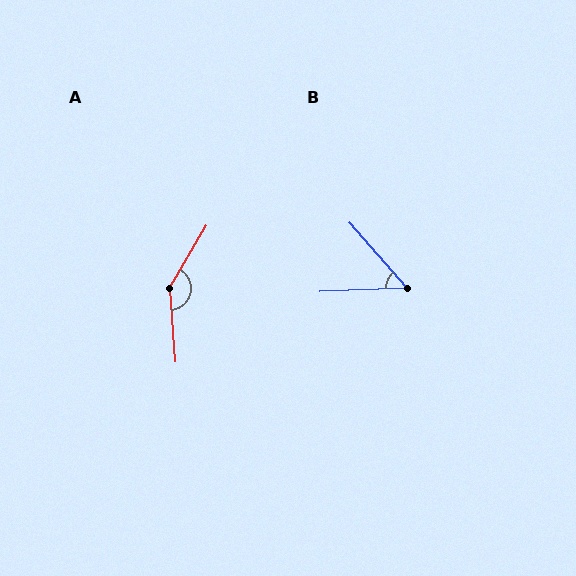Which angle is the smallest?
B, at approximately 51 degrees.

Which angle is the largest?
A, at approximately 145 degrees.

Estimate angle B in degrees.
Approximately 51 degrees.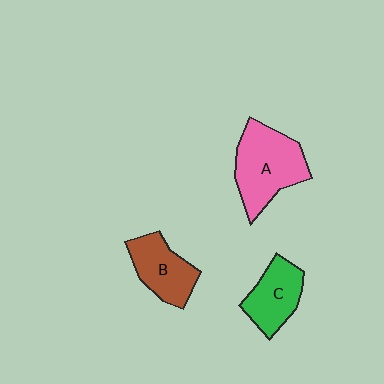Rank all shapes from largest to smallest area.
From largest to smallest: A (pink), B (brown), C (green).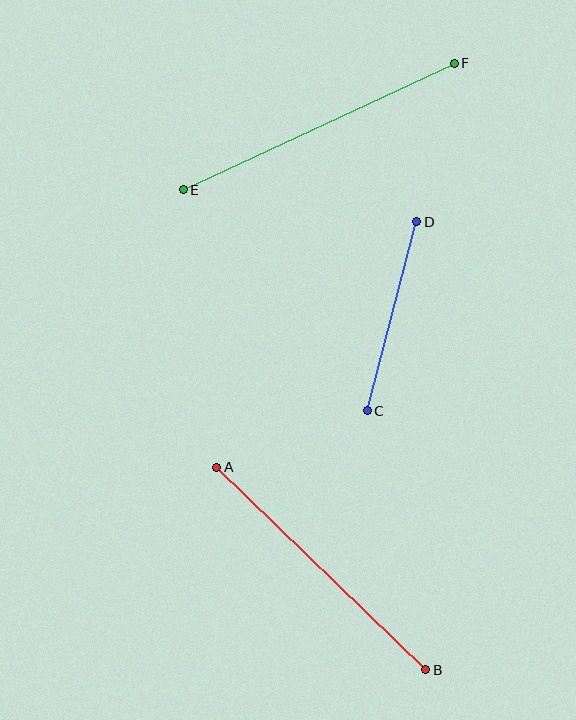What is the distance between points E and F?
The distance is approximately 299 pixels.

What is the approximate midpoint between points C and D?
The midpoint is at approximately (392, 316) pixels.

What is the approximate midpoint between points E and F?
The midpoint is at approximately (319, 126) pixels.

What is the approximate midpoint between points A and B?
The midpoint is at approximately (321, 569) pixels.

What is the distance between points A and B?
The distance is approximately 291 pixels.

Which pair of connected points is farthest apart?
Points E and F are farthest apart.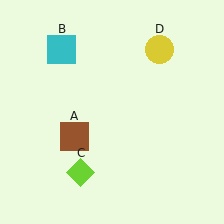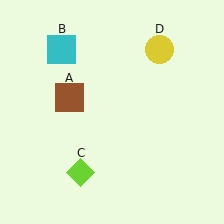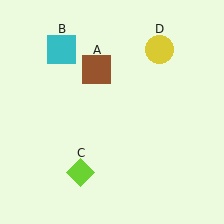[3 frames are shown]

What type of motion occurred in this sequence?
The brown square (object A) rotated clockwise around the center of the scene.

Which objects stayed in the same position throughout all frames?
Cyan square (object B) and lime diamond (object C) and yellow circle (object D) remained stationary.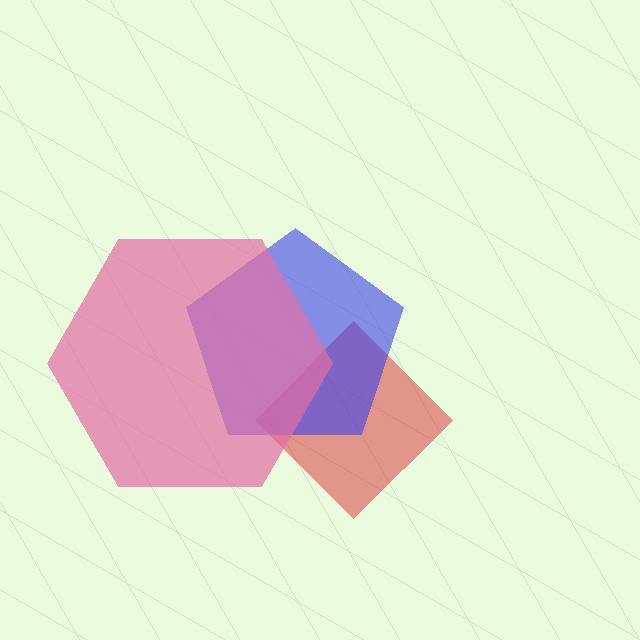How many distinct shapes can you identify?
There are 3 distinct shapes: a red diamond, a blue pentagon, a pink hexagon.